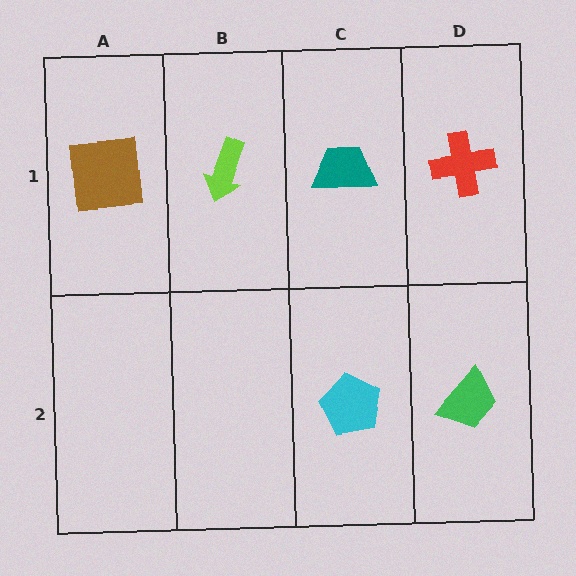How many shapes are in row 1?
4 shapes.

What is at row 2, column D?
A green trapezoid.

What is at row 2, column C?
A cyan pentagon.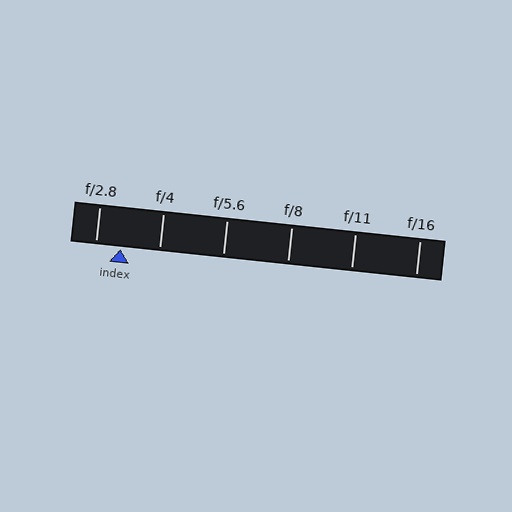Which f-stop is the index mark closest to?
The index mark is closest to f/2.8.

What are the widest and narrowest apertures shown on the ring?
The widest aperture shown is f/2.8 and the narrowest is f/16.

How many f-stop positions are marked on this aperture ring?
There are 6 f-stop positions marked.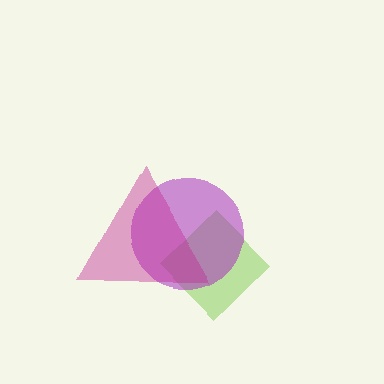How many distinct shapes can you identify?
There are 3 distinct shapes: a lime diamond, a purple circle, a magenta triangle.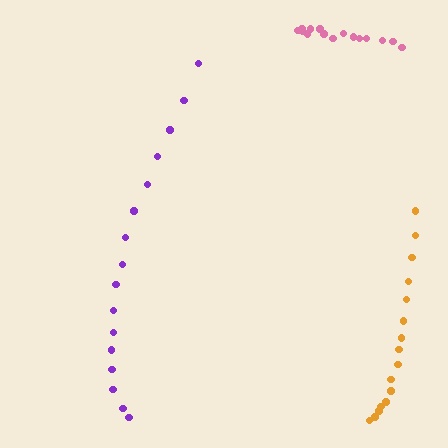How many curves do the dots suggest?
There are 3 distinct paths.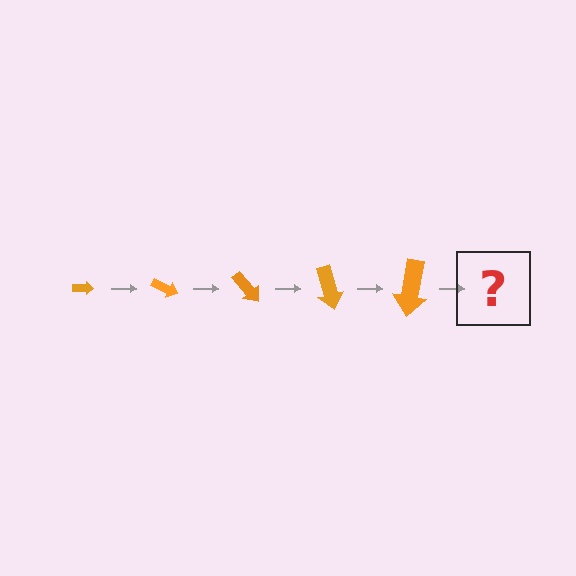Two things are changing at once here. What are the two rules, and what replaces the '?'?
The two rules are that the arrow grows larger each step and it rotates 25 degrees each step. The '?' should be an arrow, larger than the previous one and rotated 125 degrees from the start.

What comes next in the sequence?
The next element should be an arrow, larger than the previous one and rotated 125 degrees from the start.